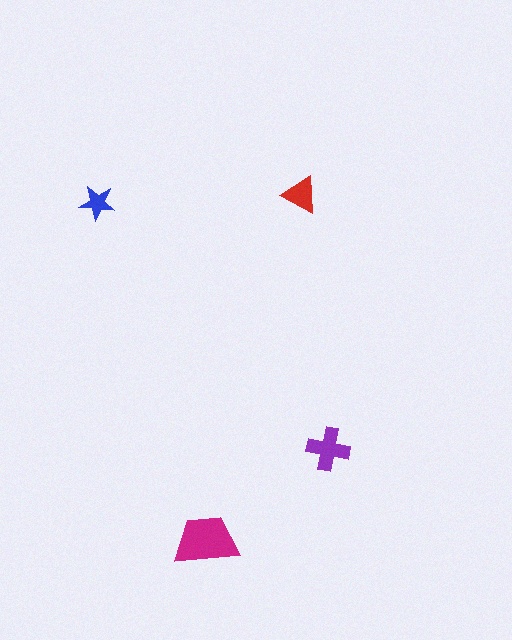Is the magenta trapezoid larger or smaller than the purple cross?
Larger.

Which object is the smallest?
The blue star.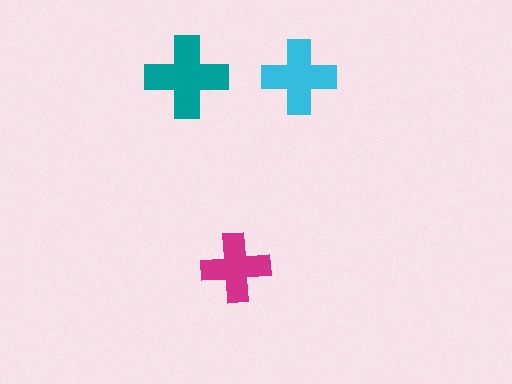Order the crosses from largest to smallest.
the teal one, the cyan one, the magenta one.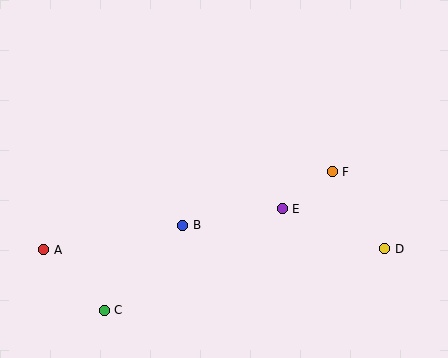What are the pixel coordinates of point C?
Point C is at (104, 310).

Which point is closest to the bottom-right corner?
Point D is closest to the bottom-right corner.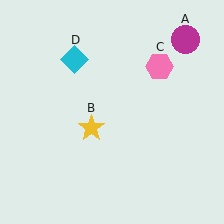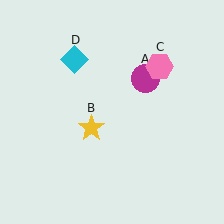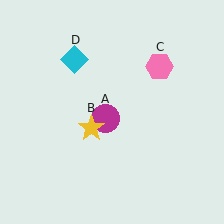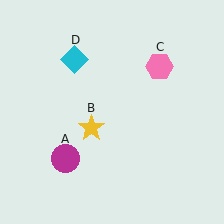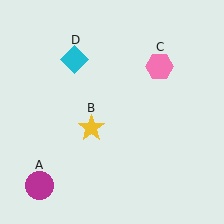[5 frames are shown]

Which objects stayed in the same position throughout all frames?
Yellow star (object B) and pink hexagon (object C) and cyan diamond (object D) remained stationary.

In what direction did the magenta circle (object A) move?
The magenta circle (object A) moved down and to the left.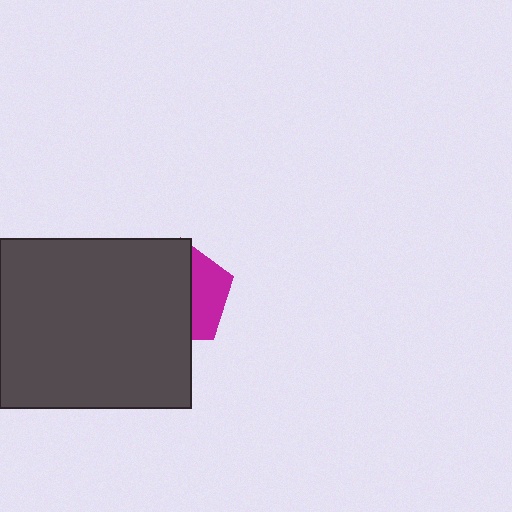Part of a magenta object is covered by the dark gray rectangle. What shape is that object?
It is a pentagon.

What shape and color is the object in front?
The object in front is a dark gray rectangle.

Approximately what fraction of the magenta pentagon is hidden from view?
Roughly 65% of the magenta pentagon is hidden behind the dark gray rectangle.